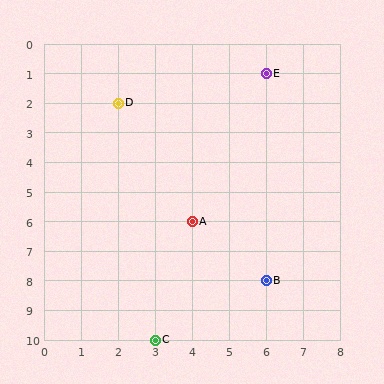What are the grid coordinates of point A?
Point A is at grid coordinates (4, 6).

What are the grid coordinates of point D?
Point D is at grid coordinates (2, 2).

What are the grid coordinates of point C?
Point C is at grid coordinates (3, 10).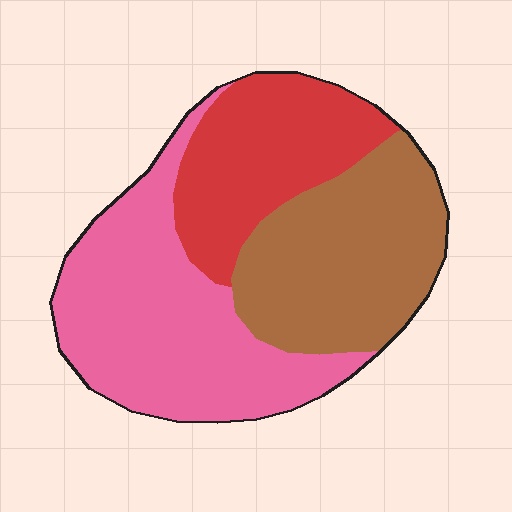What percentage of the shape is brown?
Brown takes up about one third (1/3) of the shape.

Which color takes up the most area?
Pink, at roughly 40%.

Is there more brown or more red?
Brown.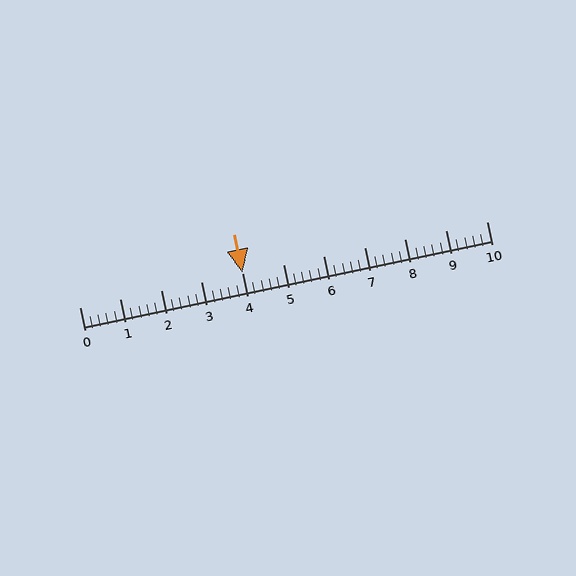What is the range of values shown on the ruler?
The ruler shows values from 0 to 10.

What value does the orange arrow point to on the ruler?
The orange arrow points to approximately 4.0.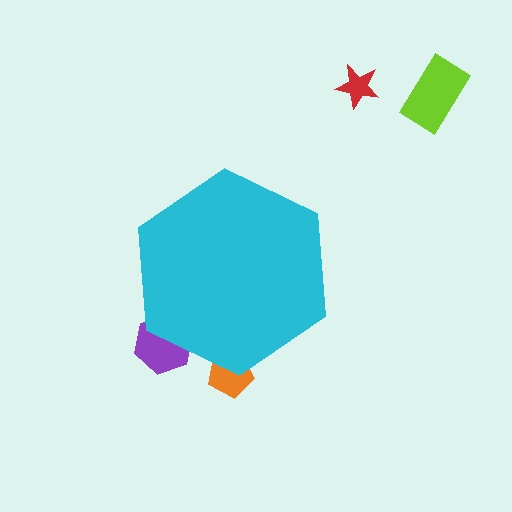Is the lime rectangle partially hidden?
No, the lime rectangle is fully visible.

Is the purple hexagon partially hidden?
Yes, the purple hexagon is partially hidden behind the cyan hexagon.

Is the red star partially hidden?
No, the red star is fully visible.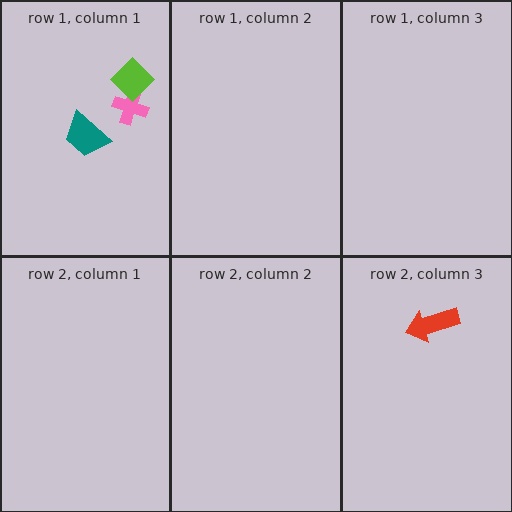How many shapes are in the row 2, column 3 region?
1.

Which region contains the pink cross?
The row 1, column 1 region.